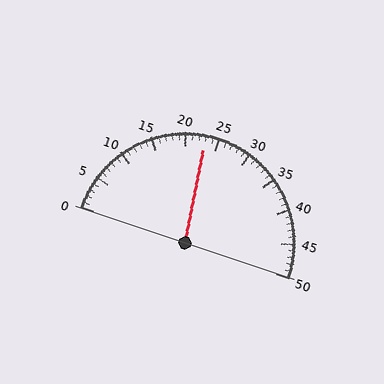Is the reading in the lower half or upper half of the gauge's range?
The reading is in the lower half of the range (0 to 50).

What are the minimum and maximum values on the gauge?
The gauge ranges from 0 to 50.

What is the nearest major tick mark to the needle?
The nearest major tick mark is 25.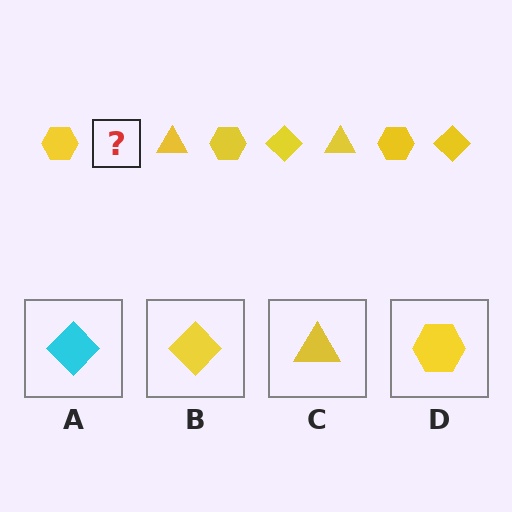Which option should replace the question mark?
Option B.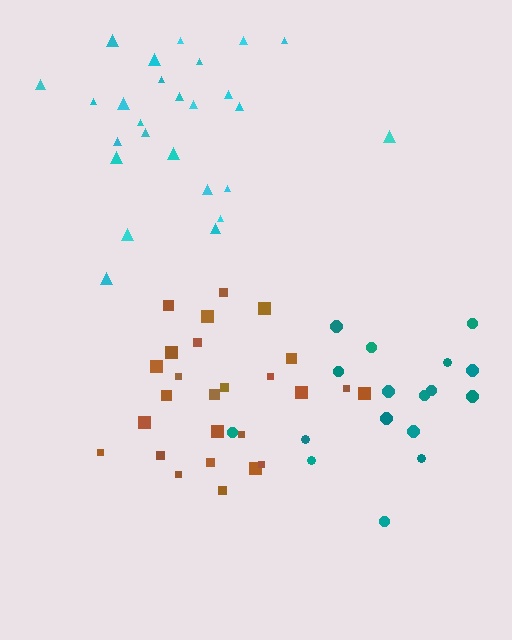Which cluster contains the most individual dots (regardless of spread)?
Brown (27).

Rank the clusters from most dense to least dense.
brown, cyan, teal.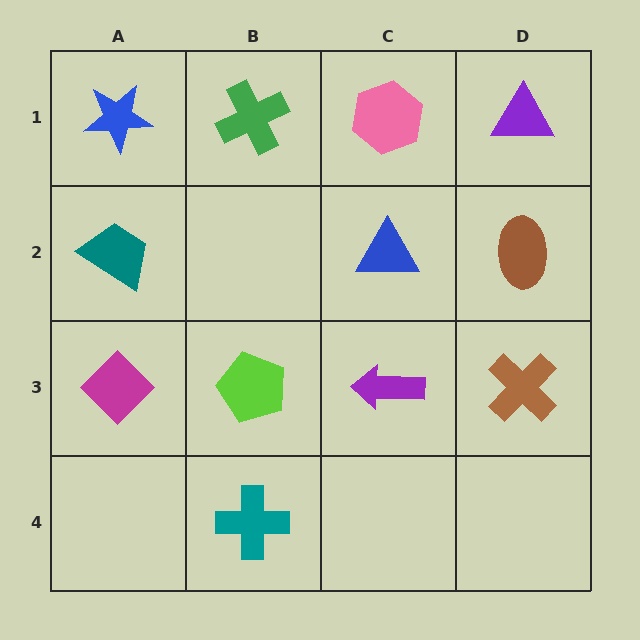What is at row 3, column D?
A brown cross.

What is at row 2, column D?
A brown ellipse.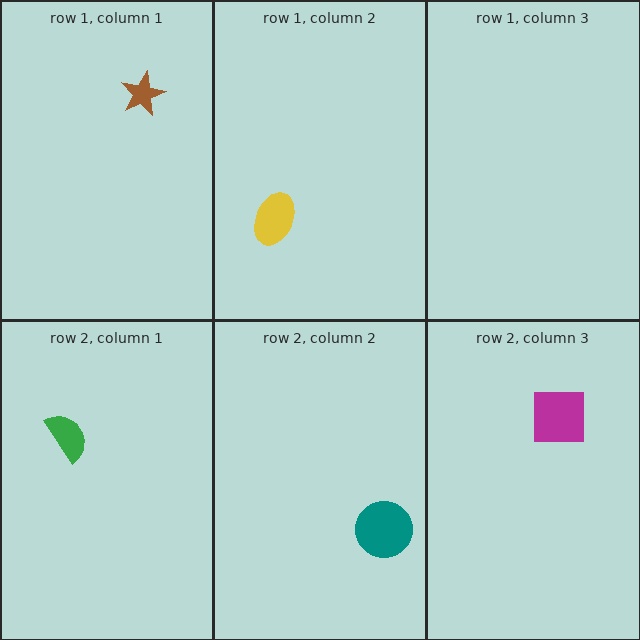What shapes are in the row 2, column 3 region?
The magenta square.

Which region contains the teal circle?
The row 2, column 2 region.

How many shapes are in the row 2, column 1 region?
1.